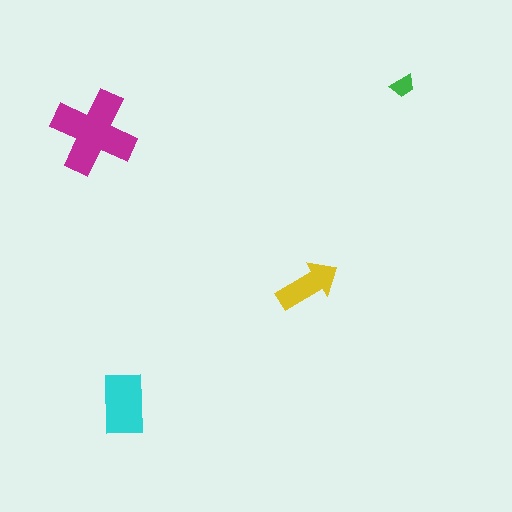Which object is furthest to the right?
The green trapezoid is rightmost.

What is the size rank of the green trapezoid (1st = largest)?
4th.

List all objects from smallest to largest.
The green trapezoid, the yellow arrow, the cyan rectangle, the magenta cross.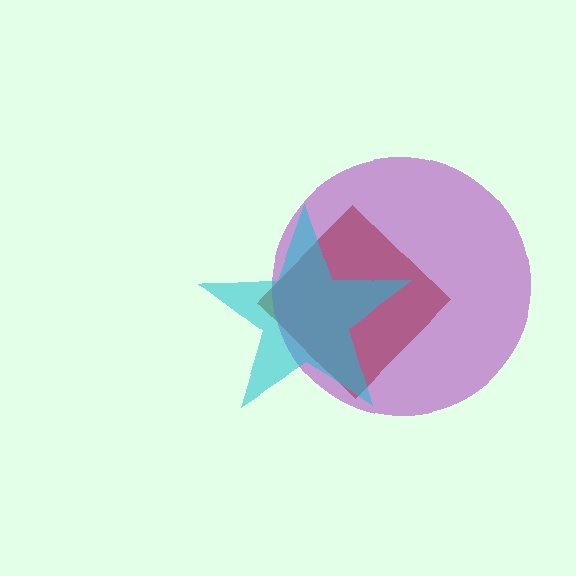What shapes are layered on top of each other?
The layered shapes are: a brown diamond, a purple circle, a cyan star.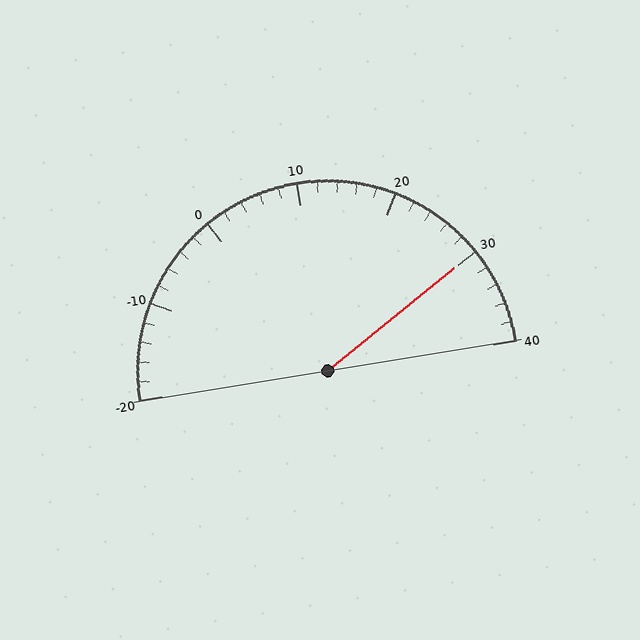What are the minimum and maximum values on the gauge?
The gauge ranges from -20 to 40.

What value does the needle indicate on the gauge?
The needle indicates approximately 30.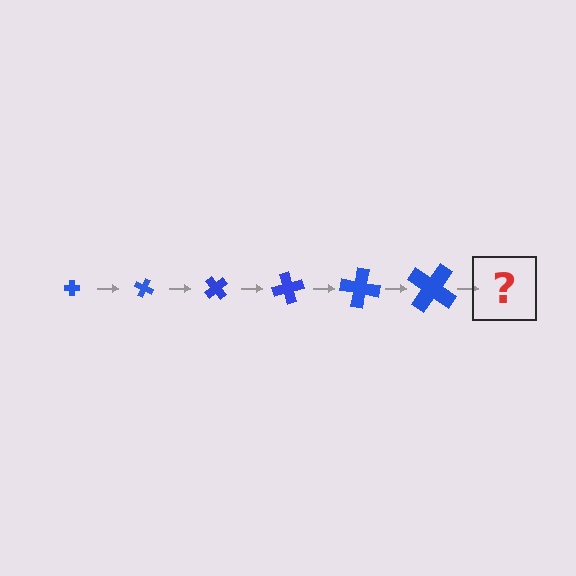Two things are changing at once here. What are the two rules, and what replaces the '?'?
The two rules are that the cross grows larger each step and it rotates 25 degrees each step. The '?' should be a cross, larger than the previous one and rotated 150 degrees from the start.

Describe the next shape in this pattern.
It should be a cross, larger than the previous one and rotated 150 degrees from the start.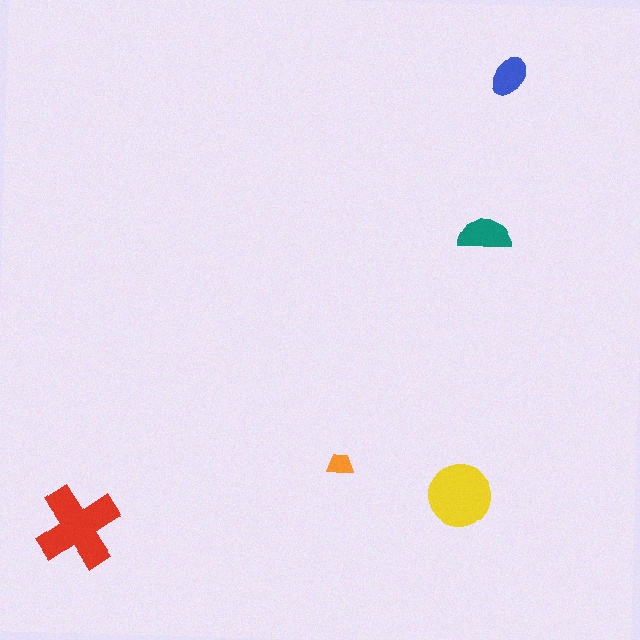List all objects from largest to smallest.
The red cross, the yellow circle, the teal semicircle, the blue ellipse, the orange trapezoid.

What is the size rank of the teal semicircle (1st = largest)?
3rd.